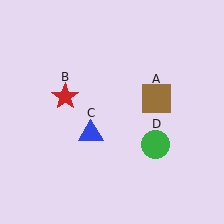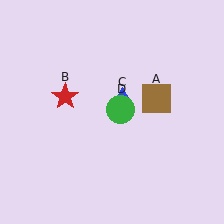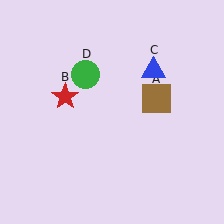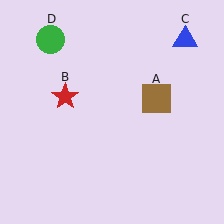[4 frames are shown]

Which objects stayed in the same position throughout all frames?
Brown square (object A) and red star (object B) remained stationary.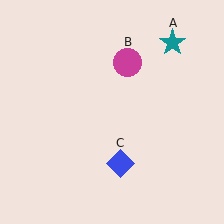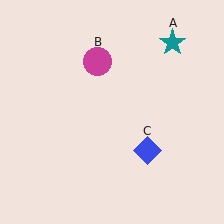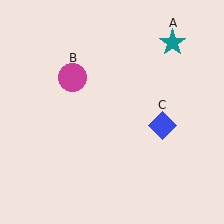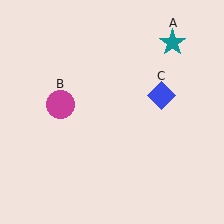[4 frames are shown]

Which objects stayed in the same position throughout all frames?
Teal star (object A) remained stationary.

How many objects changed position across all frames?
2 objects changed position: magenta circle (object B), blue diamond (object C).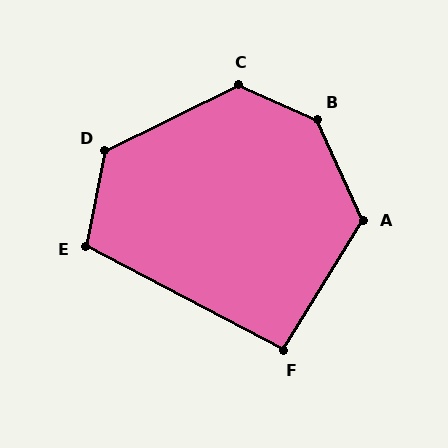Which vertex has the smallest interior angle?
F, at approximately 94 degrees.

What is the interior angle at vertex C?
Approximately 130 degrees (obtuse).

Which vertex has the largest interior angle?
B, at approximately 139 degrees.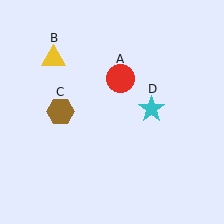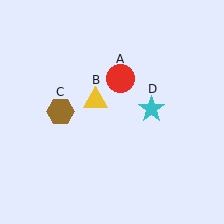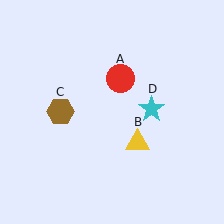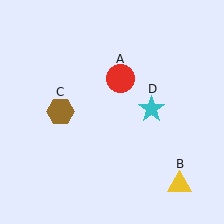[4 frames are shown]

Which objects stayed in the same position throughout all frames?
Red circle (object A) and brown hexagon (object C) and cyan star (object D) remained stationary.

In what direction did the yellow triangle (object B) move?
The yellow triangle (object B) moved down and to the right.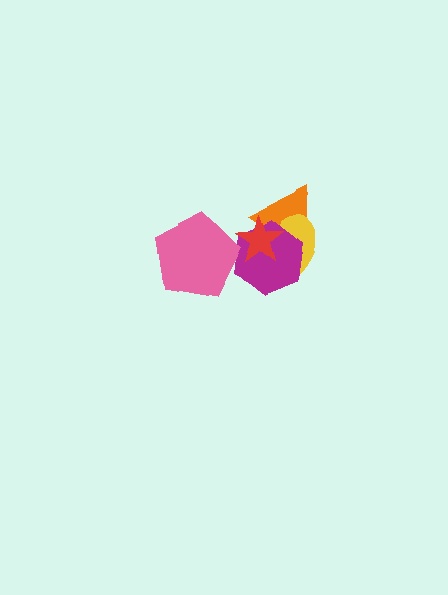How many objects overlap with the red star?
3 objects overlap with the red star.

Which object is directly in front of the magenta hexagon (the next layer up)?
The red star is directly in front of the magenta hexagon.